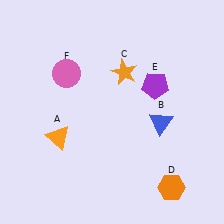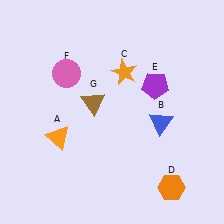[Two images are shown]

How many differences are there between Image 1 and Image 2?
There is 1 difference between the two images.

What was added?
A brown triangle (G) was added in Image 2.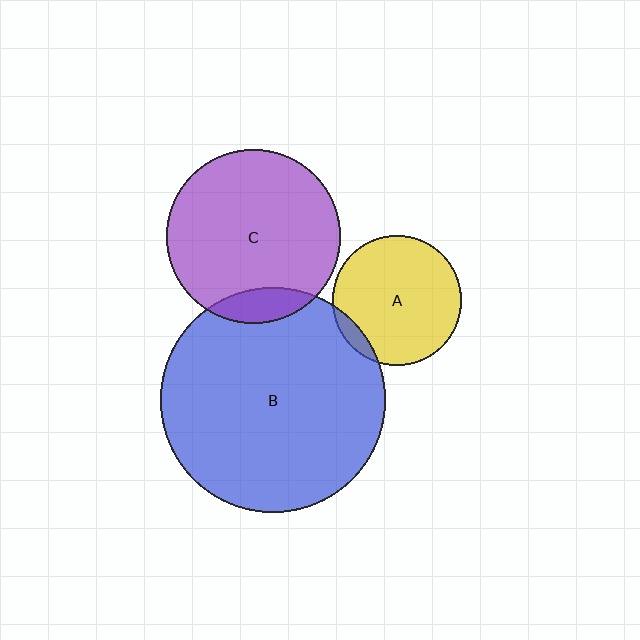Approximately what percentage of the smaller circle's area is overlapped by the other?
Approximately 5%.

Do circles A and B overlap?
Yes.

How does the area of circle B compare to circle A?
Approximately 3.0 times.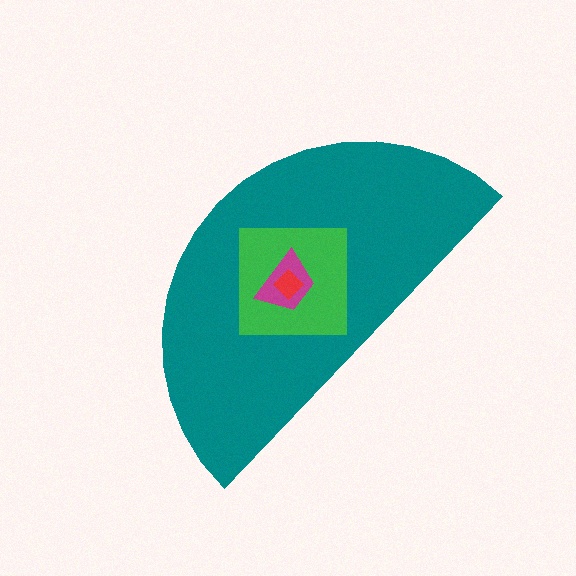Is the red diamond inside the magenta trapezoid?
Yes.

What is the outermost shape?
The teal semicircle.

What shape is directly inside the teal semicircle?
The green square.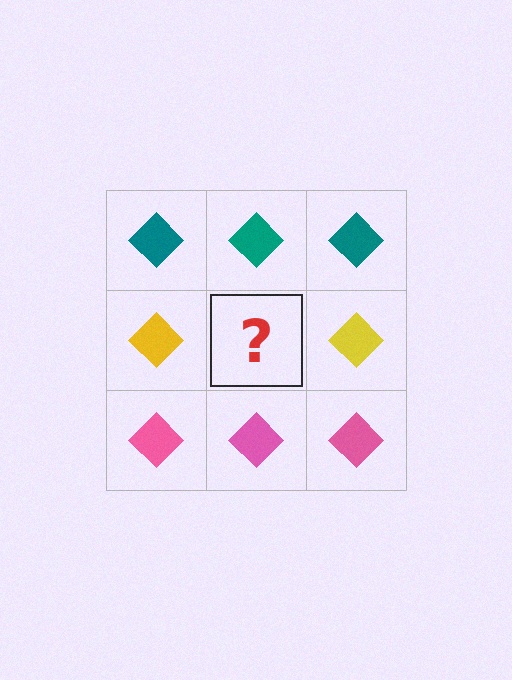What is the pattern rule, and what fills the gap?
The rule is that each row has a consistent color. The gap should be filled with a yellow diamond.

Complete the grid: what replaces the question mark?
The question mark should be replaced with a yellow diamond.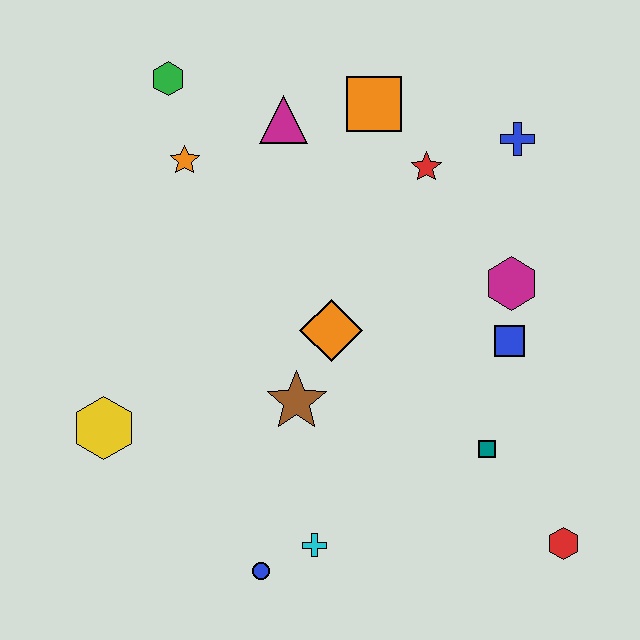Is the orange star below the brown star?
No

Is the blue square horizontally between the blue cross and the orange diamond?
Yes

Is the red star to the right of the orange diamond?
Yes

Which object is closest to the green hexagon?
The orange star is closest to the green hexagon.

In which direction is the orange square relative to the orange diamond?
The orange square is above the orange diamond.